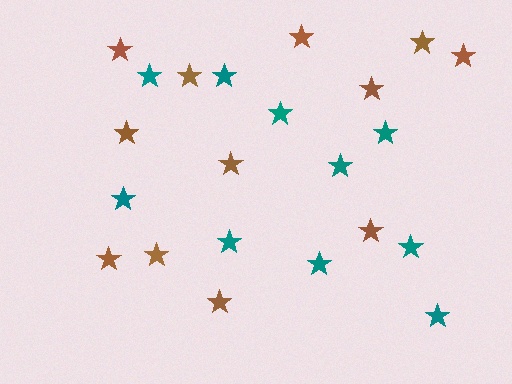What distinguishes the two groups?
There are 2 groups: one group of teal stars (10) and one group of brown stars (12).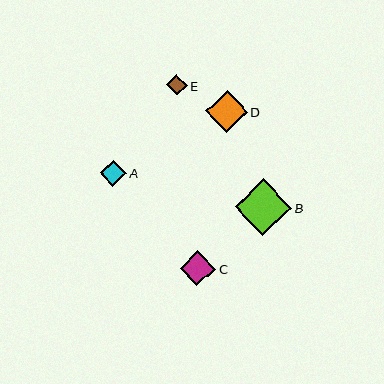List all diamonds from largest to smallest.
From largest to smallest: B, D, C, A, E.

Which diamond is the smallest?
Diamond E is the smallest with a size of approximately 20 pixels.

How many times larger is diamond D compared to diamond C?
Diamond D is approximately 1.2 times the size of diamond C.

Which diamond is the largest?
Diamond B is the largest with a size of approximately 56 pixels.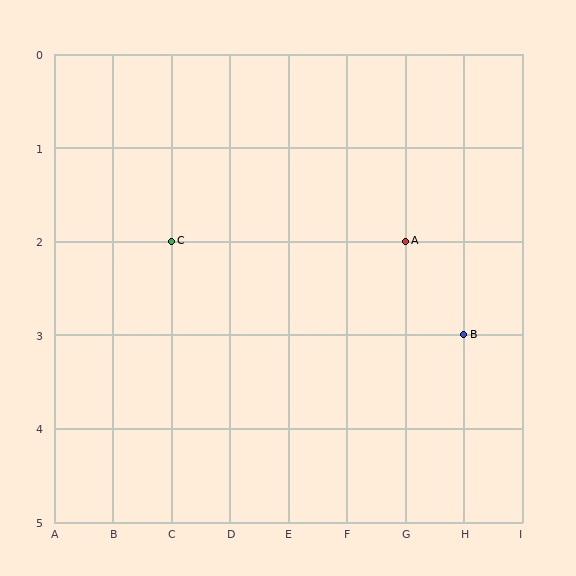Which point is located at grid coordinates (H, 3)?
Point B is at (H, 3).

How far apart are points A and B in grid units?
Points A and B are 1 column and 1 row apart (about 1.4 grid units diagonally).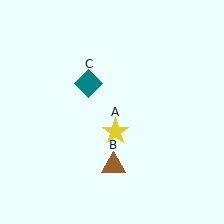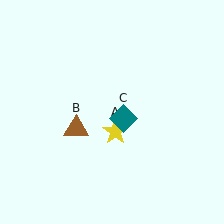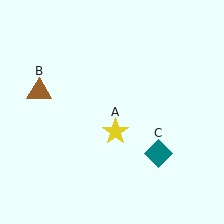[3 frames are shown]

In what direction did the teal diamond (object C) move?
The teal diamond (object C) moved down and to the right.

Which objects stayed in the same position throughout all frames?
Yellow star (object A) remained stationary.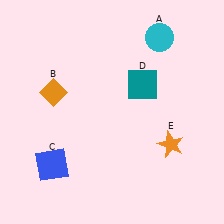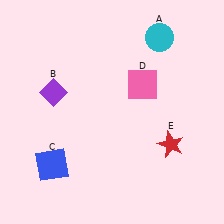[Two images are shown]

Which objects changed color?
B changed from orange to purple. D changed from teal to pink. E changed from orange to red.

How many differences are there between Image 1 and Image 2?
There are 3 differences between the two images.